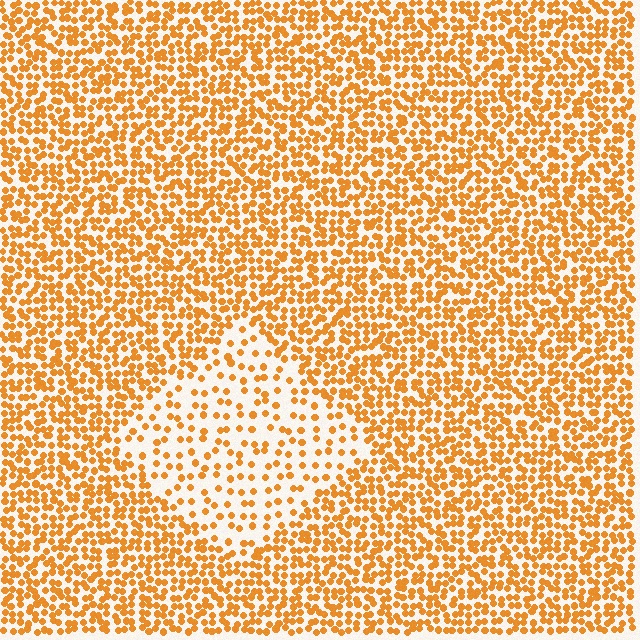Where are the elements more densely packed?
The elements are more densely packed outside the diamond boundary.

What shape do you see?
I see a diamond.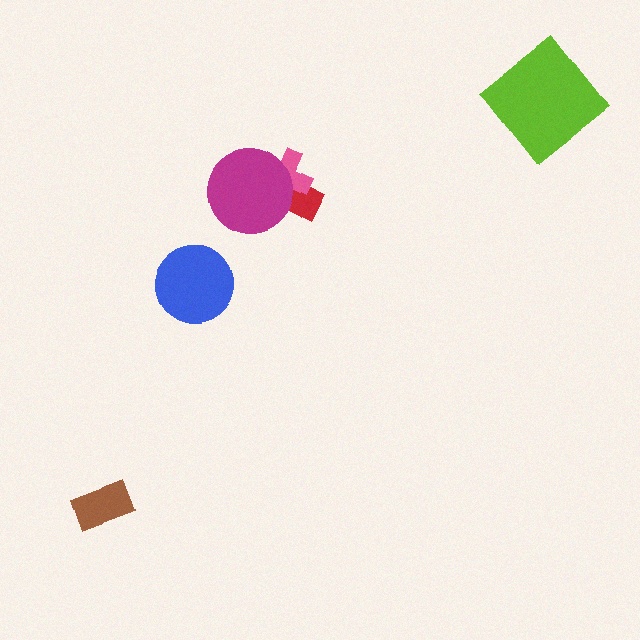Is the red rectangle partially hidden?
Yes, it is partially covered by another shape.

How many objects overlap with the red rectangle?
2 objects overlap with the red rectangle.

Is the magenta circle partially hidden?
No, no other shape covers it.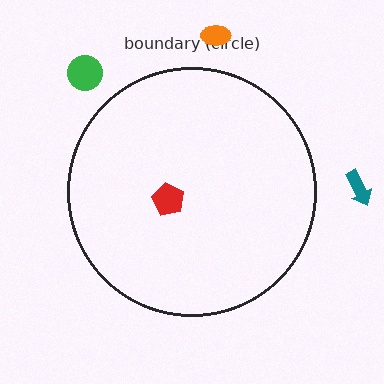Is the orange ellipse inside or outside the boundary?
Outside.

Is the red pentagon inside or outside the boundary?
Inside.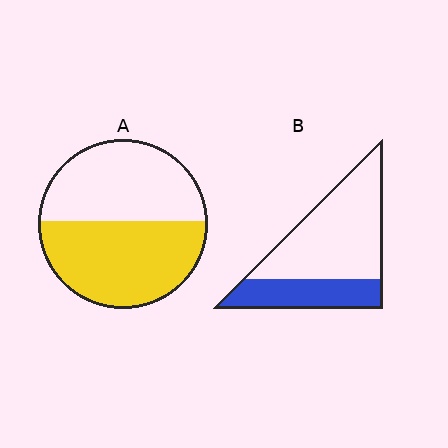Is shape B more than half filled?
No.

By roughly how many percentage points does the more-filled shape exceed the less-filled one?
By roughly 20 percentage points (A over B).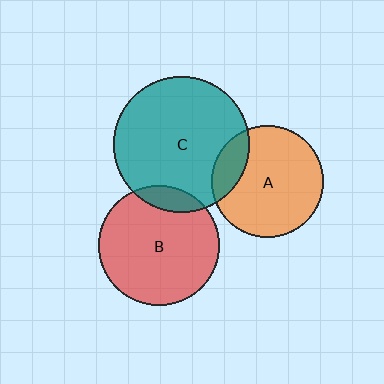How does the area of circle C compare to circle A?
Approximately 1.5 times.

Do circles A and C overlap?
Yes.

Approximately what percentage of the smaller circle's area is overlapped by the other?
Approximately 15%.